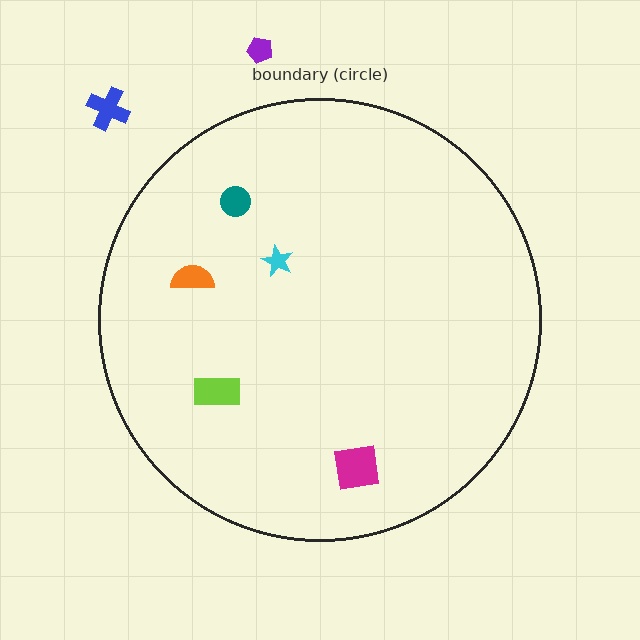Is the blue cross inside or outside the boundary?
Outside.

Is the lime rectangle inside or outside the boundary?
Inside.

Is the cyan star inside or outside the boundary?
Inside.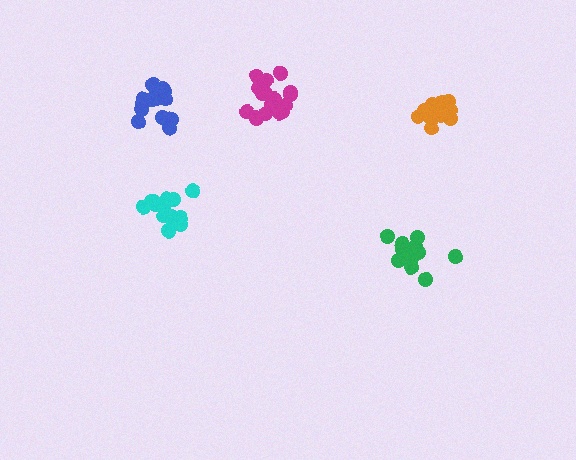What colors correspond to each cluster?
The clusters are colored: magenta, orange, green, cyan, blue.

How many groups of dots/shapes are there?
There are 5 groups.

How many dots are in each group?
Group 1: 20 dots, Group 2: 14 dots, Group 3: 18 dots, Group 4: 16 dots, Group 5: 15 dots (83 total).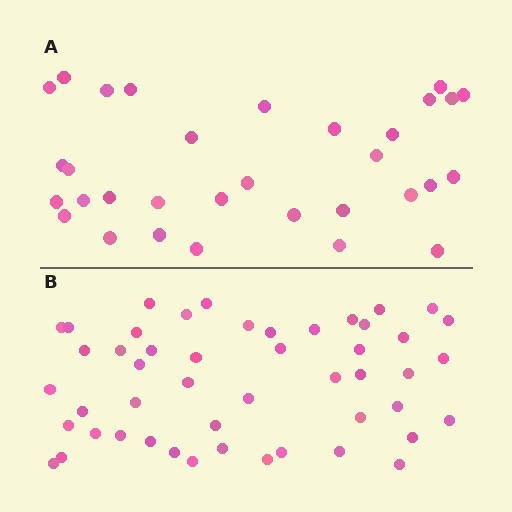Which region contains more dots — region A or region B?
Region B (the bottom region) has more dots.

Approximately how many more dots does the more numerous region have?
Region B has approximately 15 more dots than region A.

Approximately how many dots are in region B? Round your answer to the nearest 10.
About 50 dots. (The exact count is 49, which rounds to 50.)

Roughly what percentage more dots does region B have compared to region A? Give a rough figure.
About 55% more.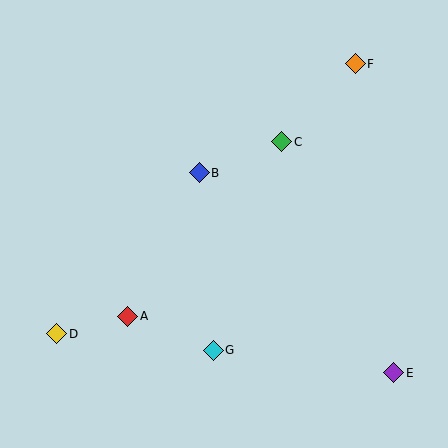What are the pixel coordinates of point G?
Point G is at (213, 350).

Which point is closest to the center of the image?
Point B at (199, 173) is closest to the center.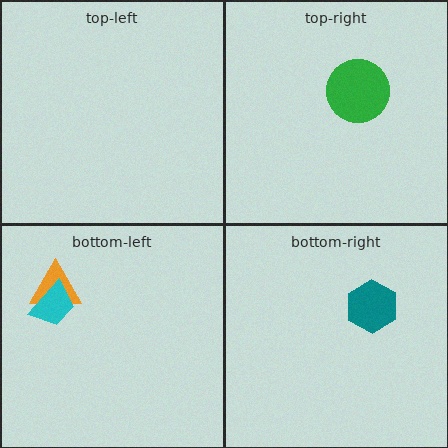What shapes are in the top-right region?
The green circle.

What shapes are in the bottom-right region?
The teal hexagon.